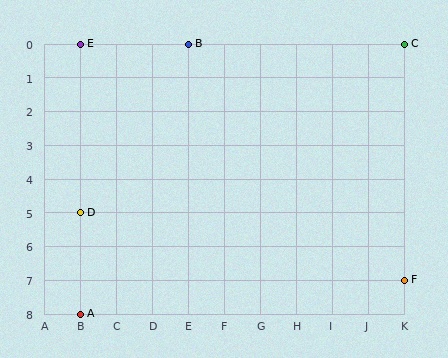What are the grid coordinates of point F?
Point F is at grid coordinates (K, 7).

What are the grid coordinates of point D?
Point D is at grid coordinates (B, 5).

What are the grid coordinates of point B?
Point B is at grid coordinates (E, 0).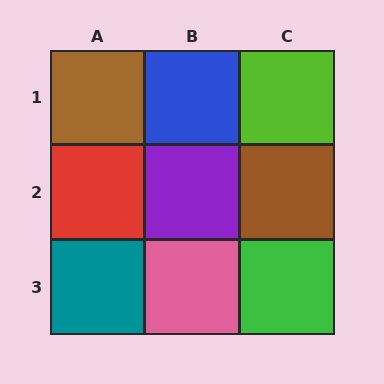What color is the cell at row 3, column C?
Green.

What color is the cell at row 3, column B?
Pink.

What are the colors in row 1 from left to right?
Brown, blue, lime.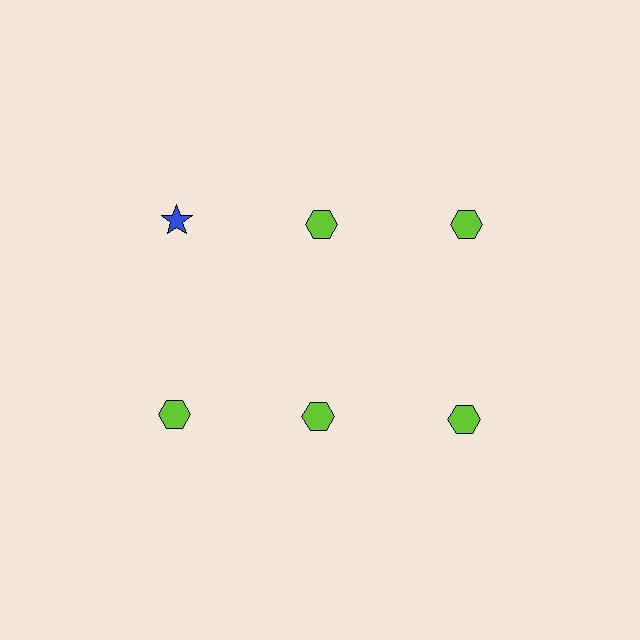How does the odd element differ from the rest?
It differs in both color (blue instead of lime) and shape (star instead of hexagon).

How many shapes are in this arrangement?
There are 6 shapes arranged in a grid pattern.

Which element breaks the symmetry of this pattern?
The blue star in the top row, leftmost column breaks the symmetry. All other shapes are lime hexagons.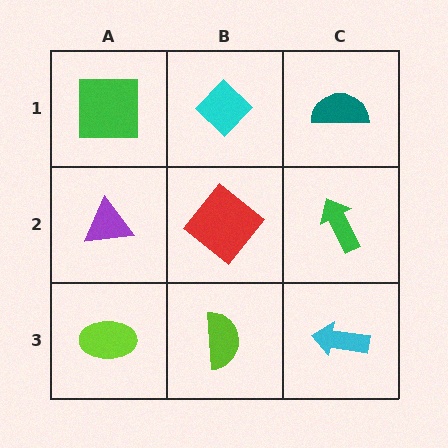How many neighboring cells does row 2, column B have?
4.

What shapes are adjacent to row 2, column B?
A cyan diamond (row 1, column B), a lime semicircle (row 3, column B), a purple triangle (row 2, column A), a green arrow (row 2, column C).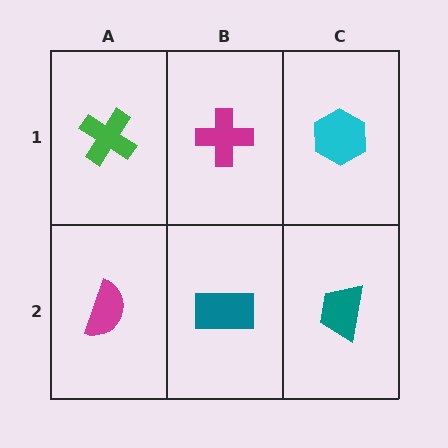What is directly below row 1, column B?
A teal rectangle.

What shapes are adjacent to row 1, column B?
A teal rectangle (row 2, column B), a green cross (row 1, column A), a cyan hexagon (row 1, column C).